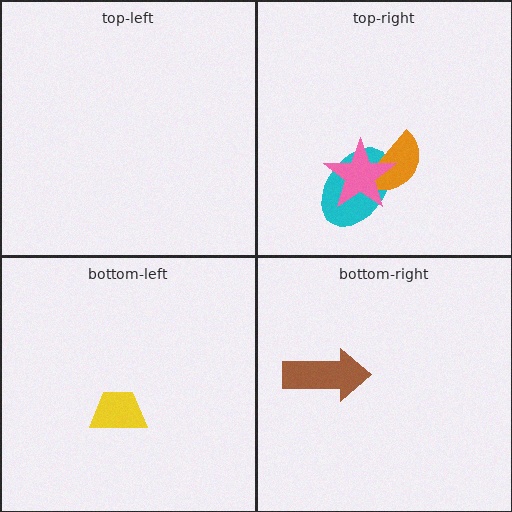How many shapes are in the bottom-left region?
1.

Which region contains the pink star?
The top-right region.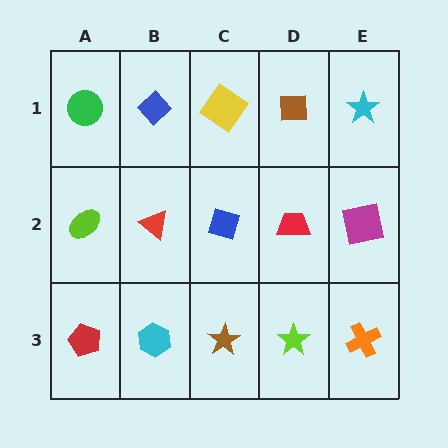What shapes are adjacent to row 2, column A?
A green circle (row 1, column A), a red pentagon (row 3, column A), a red triangle (row 2, column B).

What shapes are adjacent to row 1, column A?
A lime ellipse (row 2, column A), a blue diamond (row 1, column B).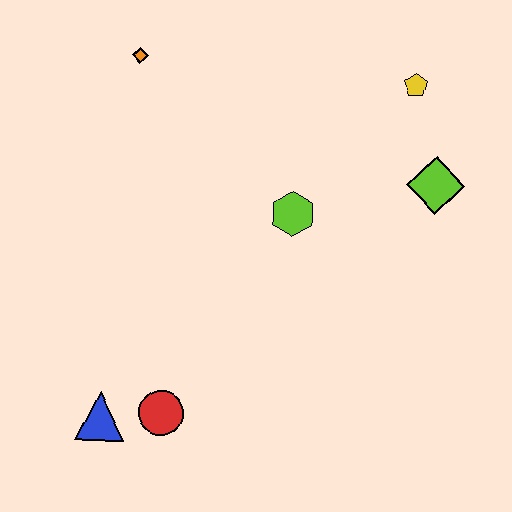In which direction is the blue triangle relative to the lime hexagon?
The blue triangle is below the lime hexagon.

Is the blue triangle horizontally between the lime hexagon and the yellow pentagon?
No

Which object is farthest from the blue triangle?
The yellow pentagon is farthest from the blue triangle.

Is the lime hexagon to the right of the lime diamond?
No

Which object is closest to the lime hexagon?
The lime diamond is closest to the lime hexagon.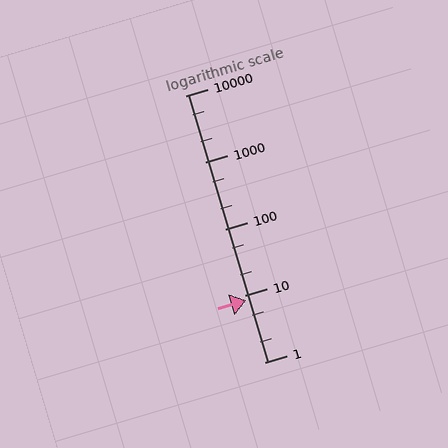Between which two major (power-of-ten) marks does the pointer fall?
The pointer is between 1 and 10.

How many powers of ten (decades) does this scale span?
The scale spans 4 decades, from 1 to 10000.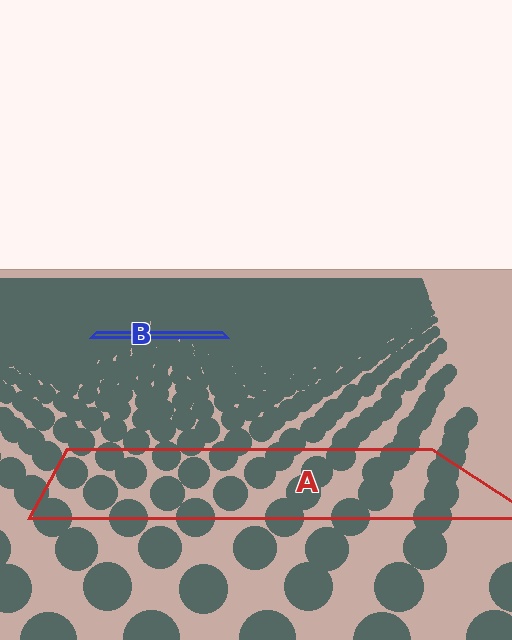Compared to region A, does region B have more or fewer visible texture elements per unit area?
Region B has more texture elements per unit area — they are packed more densely because it is farther away.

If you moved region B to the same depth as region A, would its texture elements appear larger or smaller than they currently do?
They would appear larger. At a closer depth, the same texture elements are projected at a bigger on-screen size.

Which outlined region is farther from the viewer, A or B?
Region B is farther from the viewer — the texture elements inside it appear smaller and more densely packed.